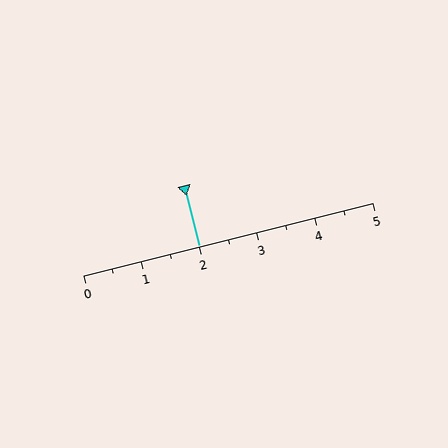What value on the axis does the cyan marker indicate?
The marker indicates approximately 2.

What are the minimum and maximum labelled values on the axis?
The axis runs from 0 to 5.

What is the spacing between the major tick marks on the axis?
The major ticks are spaced 1 apart.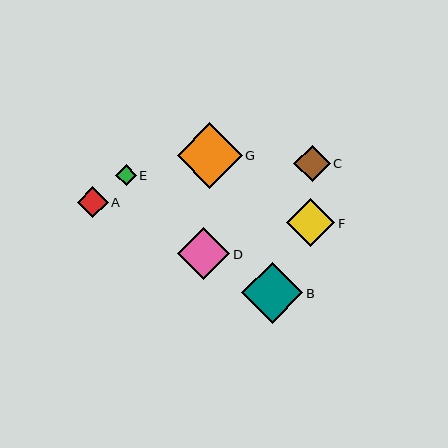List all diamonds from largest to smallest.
From largest to smallest: G, B, D, F, C, A, E.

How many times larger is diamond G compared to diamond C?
Diamond G is approximately 1.8 times the size of diamond C.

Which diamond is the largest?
Diamond G is the largest with a size of approximately 65 pixels.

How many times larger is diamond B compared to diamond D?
Diamond B is approximately 1.2 times the size of diamond D.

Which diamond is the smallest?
Diamond E is the smallest with a size of approximately 21 pixels.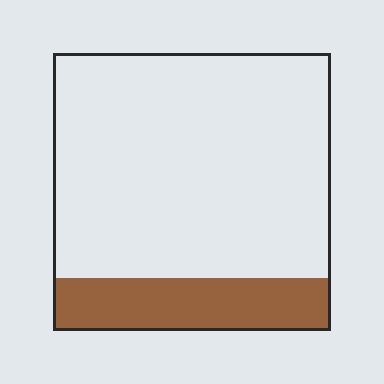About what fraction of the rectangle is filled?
About one fifth (1/5).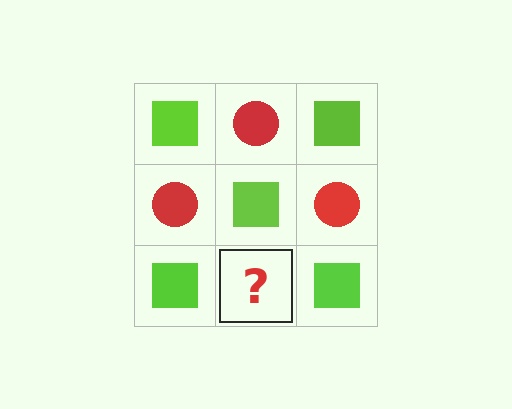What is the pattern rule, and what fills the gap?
The rule is that it alternates lime square and red circle in a checkerboard pattern. The gap should be filled with a red circle.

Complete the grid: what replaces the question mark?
The question mark should be replaced with a red circle.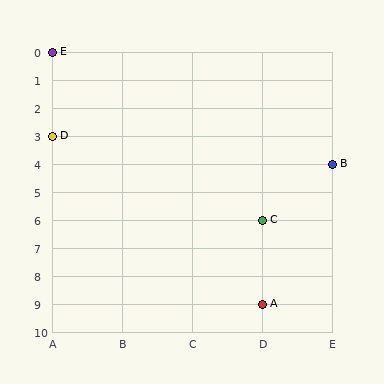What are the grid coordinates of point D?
Point D is at grid coordinates (A, 3).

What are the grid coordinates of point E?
Point E is at grid coordinates (A, 0).